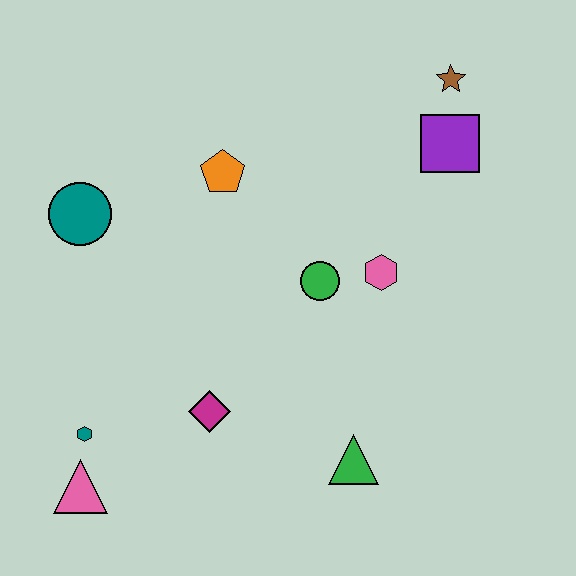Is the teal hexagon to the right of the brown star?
No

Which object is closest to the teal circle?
The orange pentagon is closest to the teal circle.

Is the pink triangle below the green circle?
Yes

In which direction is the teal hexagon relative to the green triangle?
The teal hexagon is to the left of the green triangle.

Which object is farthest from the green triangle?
The brown star is farthest from the green triangle.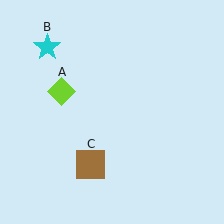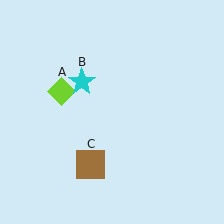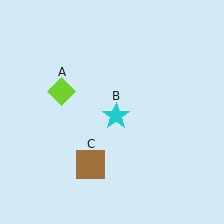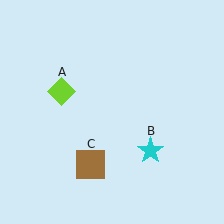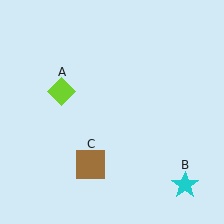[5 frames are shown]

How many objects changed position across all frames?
1 object changed position: cyan star (object B).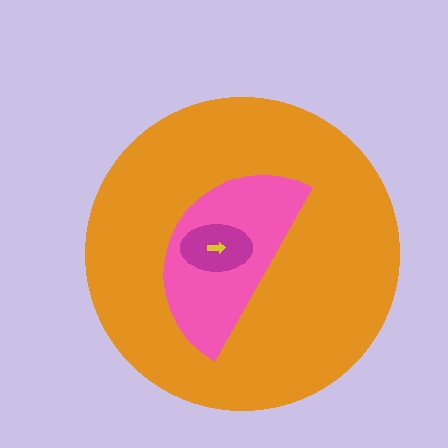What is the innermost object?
The yellow arrow.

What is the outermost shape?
The orange circle.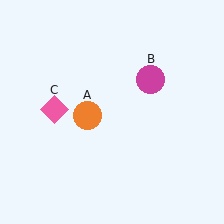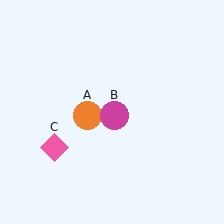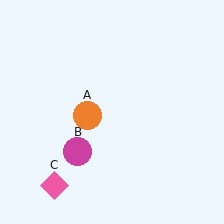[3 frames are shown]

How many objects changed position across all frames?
2 objects changed position: magenta circle (object B), pink diamond (object C).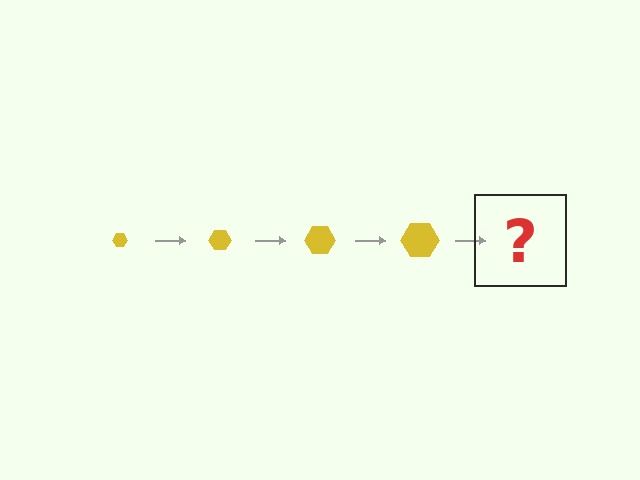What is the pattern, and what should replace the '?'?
The pattern is that the hexagon gets progressively larger each step. The '?' should be a yellow hexagon, larger than the previous one.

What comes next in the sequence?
The next element should be a yellow hexagon, larger than the previous one.